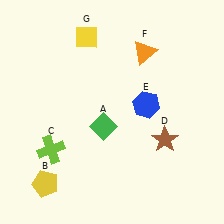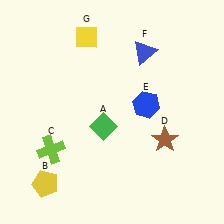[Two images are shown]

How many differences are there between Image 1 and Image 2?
There is 1 difference between the two images.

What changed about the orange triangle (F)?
In Image 1, F is orange. In Image 2, it changed to blue.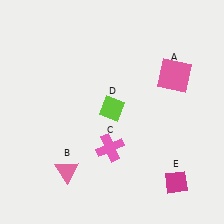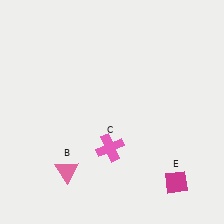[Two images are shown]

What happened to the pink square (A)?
The pink square (A) was removed in Image 2. It was in the top-right area of Image 1.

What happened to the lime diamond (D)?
The lime diamond (D) was removed in Image 2. It was in the top-right area of Image 1.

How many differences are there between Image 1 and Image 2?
There are 2 differences between the two images.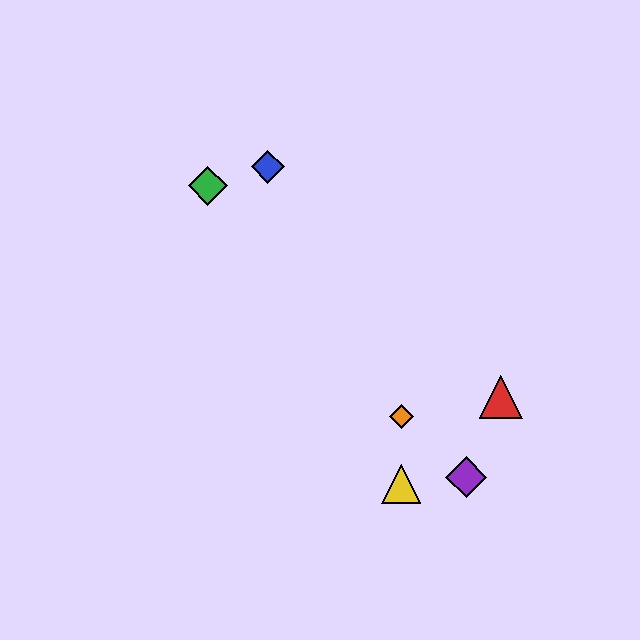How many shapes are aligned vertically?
2 shapes (the yellow triangle, the orange diamond) are aligned vertically.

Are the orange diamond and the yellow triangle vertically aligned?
Yes, both are at x≈401.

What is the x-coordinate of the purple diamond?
The purple diamond is at x≈466.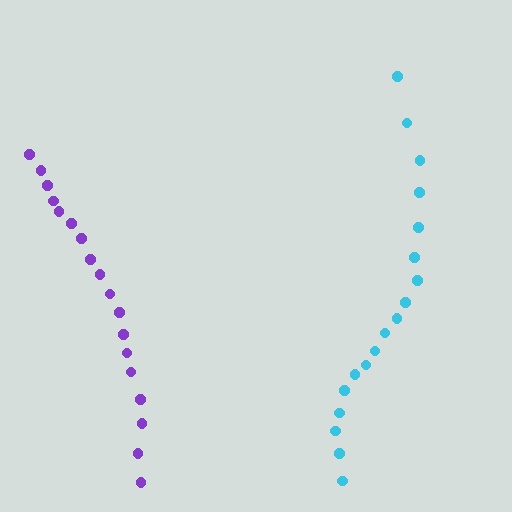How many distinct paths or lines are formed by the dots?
There are 2 distinct paths.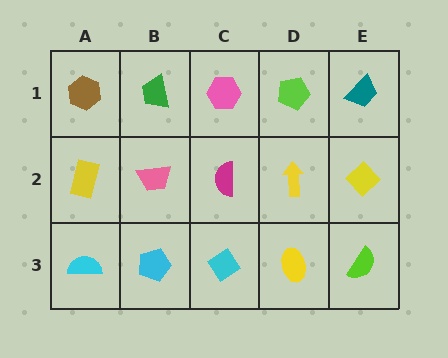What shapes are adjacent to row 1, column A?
A yellow rectangle (row 2, column A), a green trapezoid (row 1, column B).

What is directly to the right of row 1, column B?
A pink hexagon.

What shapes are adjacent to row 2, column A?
A brown hexagon (row 1, column A), a cyan semicircle (row 3, column A), a pink trapezoid (row 2, column B).